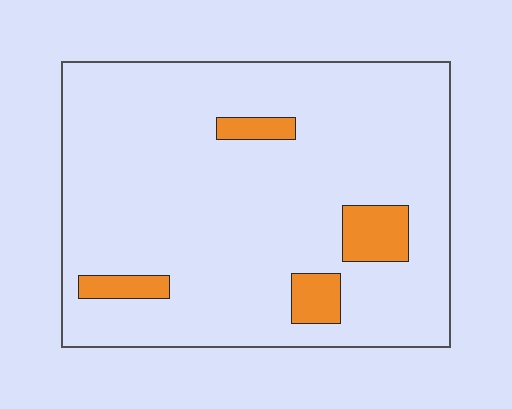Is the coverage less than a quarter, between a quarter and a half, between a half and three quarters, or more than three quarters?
Less than a quarter.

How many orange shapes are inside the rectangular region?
4.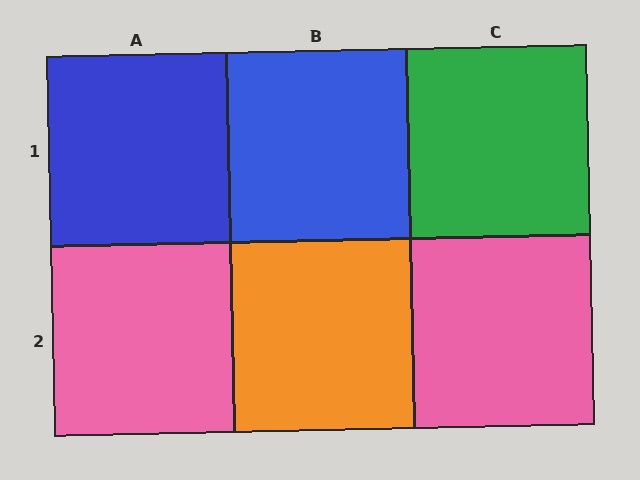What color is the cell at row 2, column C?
Pink.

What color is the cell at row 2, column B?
Orange.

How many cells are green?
1 cell is green.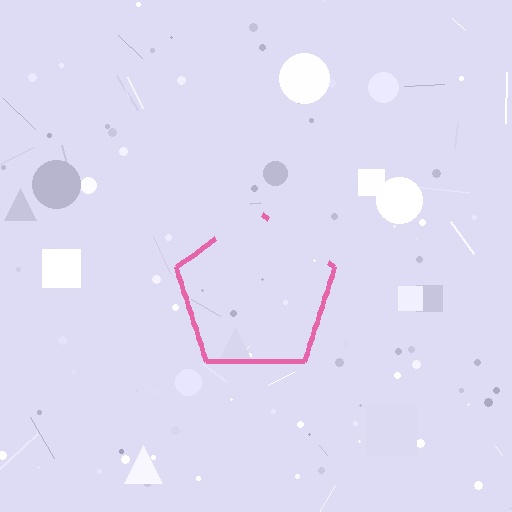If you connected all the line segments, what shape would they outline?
They would outline a pentagon.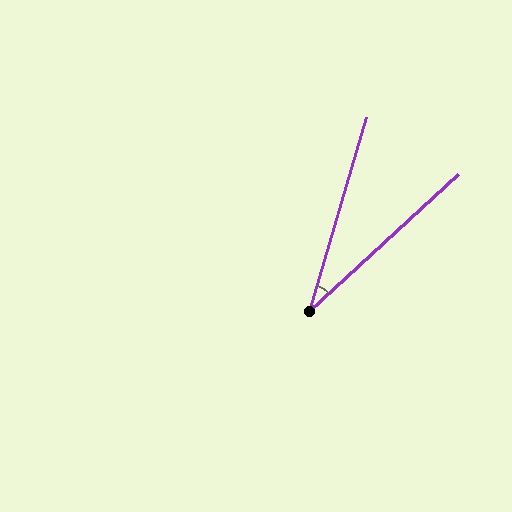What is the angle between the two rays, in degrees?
Approximately 31 degrees.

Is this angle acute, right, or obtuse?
It is acute.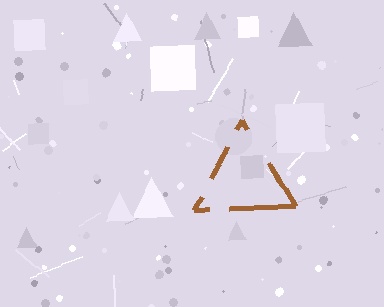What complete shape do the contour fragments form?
The contour fragments form a triangle.